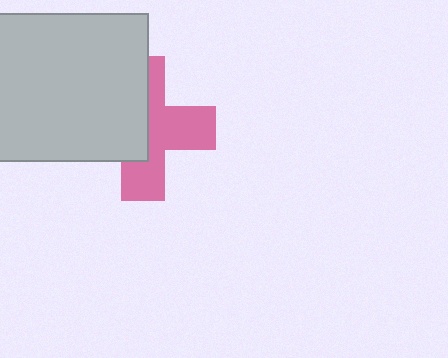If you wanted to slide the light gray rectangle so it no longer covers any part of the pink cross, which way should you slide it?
Slide it left — that is the most direct way to separate the two shapes.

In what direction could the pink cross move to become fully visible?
The pink cross could move right. That would shift it out from behind the light gray rectangle entirely.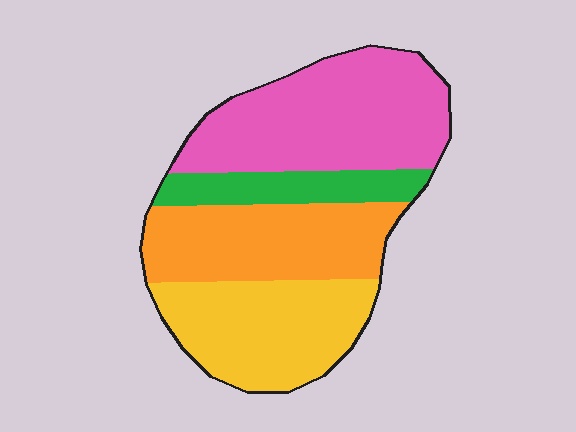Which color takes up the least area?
Green, at roughly 10%.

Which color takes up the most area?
Pink, at roughly 35%.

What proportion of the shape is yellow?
Yellow covers about 25% of the shape.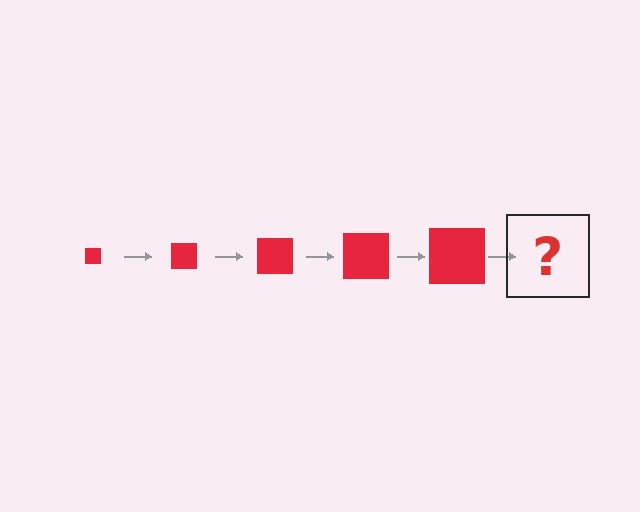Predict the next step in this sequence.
The next step is a red square, larger than the previous one.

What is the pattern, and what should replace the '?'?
The pattern is that the square gets progressively larger each step. The '?' should be a red square, larger than the previous one.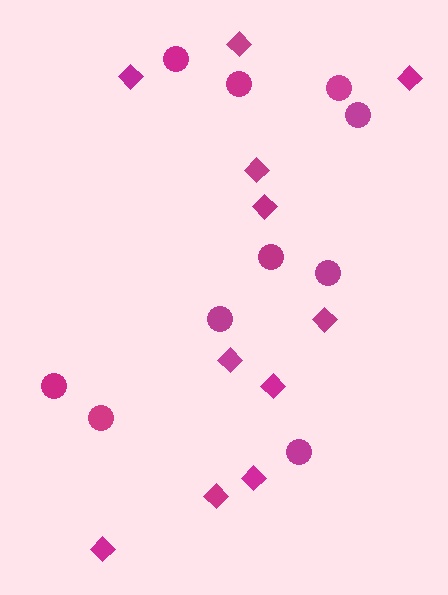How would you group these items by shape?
There are 2 groups: one group of circles (10) and one group of diamonds (11).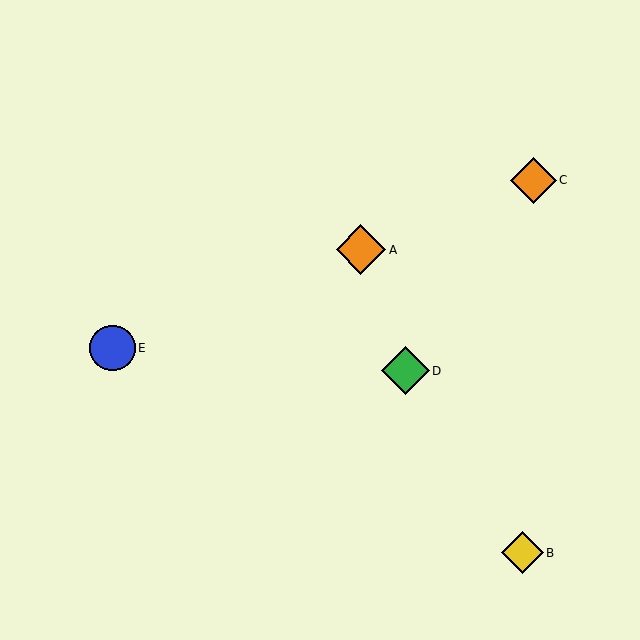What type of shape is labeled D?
Shape D is a green diamond.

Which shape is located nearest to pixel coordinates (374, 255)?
The orange diamond (labeled A) at (361, 250) is nearest to that location.